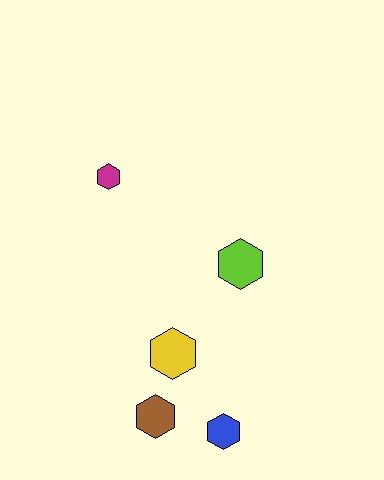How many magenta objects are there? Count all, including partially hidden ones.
There is 1 magenta object.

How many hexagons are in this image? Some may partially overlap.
There are 5 hexagons.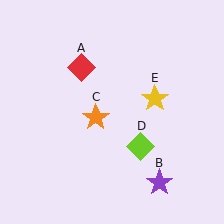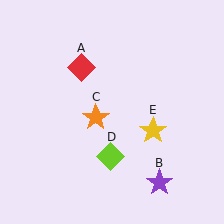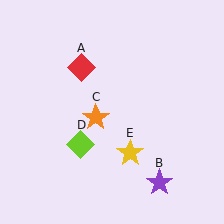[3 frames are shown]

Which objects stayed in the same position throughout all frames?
Red diamond (object A) and purple star (object B) and orange star (object C) remained stationary.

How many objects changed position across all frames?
2 objects changed position: lime diamond (object D), yellow star (object E).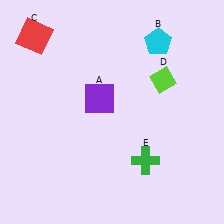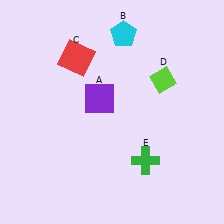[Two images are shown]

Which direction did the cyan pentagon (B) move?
The cyan pentagon (B) moved left.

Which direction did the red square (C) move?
The red square (C) moved right.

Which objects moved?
The objects that moved are: the cyan pentagon (B), the red square (C).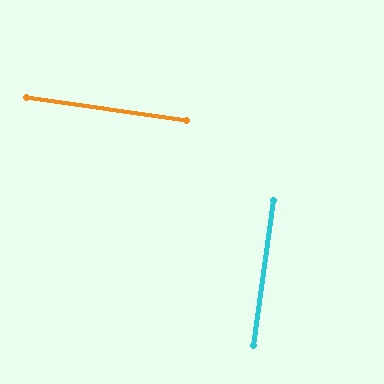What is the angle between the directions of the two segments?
Approximately 90 degrees.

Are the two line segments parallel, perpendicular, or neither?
Perpendicular — they meet at approximately 90°.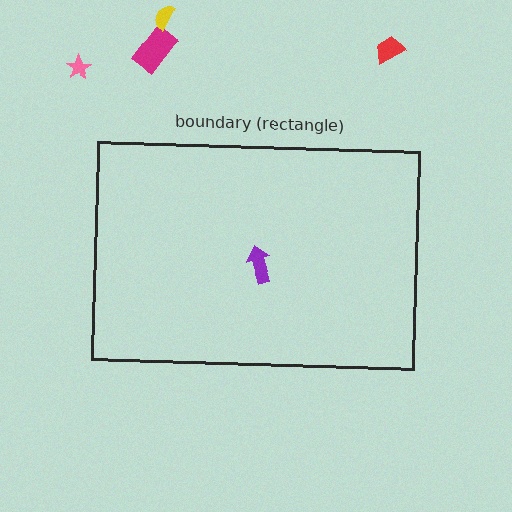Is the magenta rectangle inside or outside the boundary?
Outside.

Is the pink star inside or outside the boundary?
Outside.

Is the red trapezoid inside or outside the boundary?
Outside.